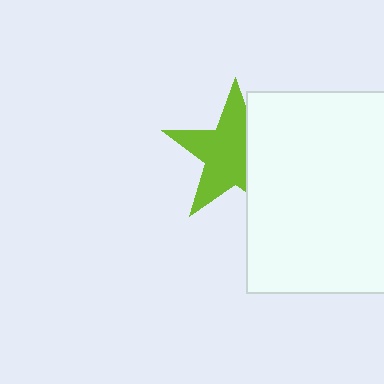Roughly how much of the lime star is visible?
About half of it is visible (roughly 64%).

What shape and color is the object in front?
The object in front is a white square.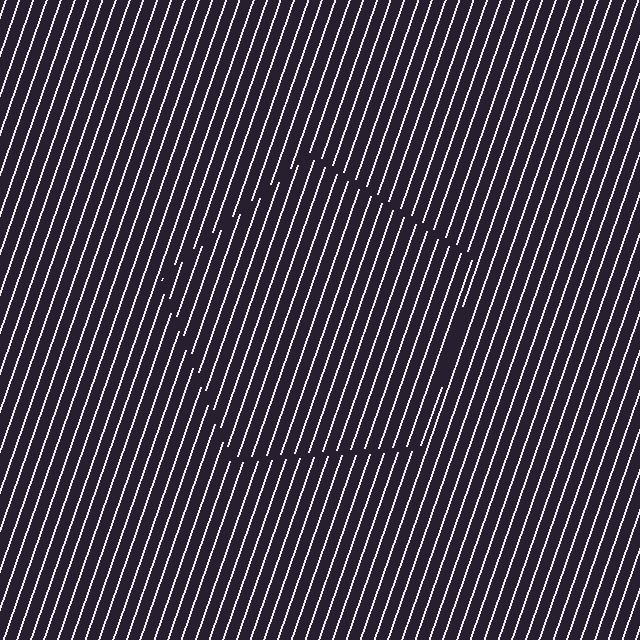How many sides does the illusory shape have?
5 sides — the line-ends trace a pentagon.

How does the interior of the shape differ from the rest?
The interior of the shape contains the same grating, shifted by half a period — the contour is defined by the phase discontinuity where line-ends from the inner and outer gratings abut.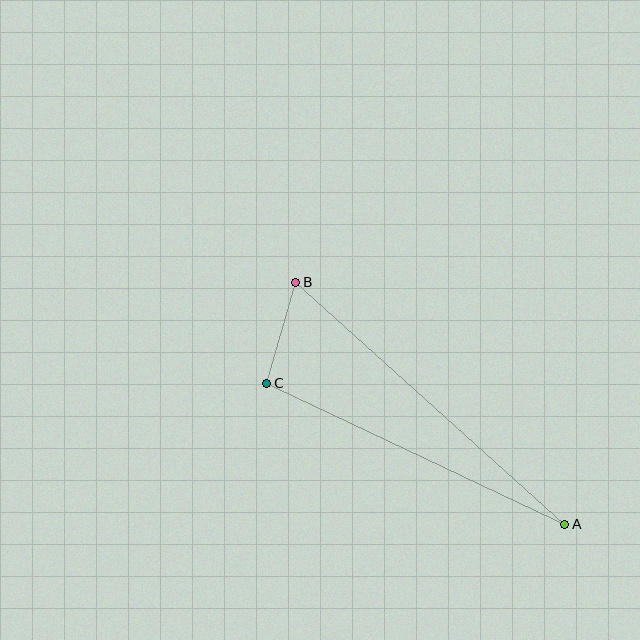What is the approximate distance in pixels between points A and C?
The distance between A and C is approximately 330 pixels.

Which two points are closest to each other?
Points B and C are closest to each other.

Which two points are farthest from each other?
Points A and B are farthest from each other.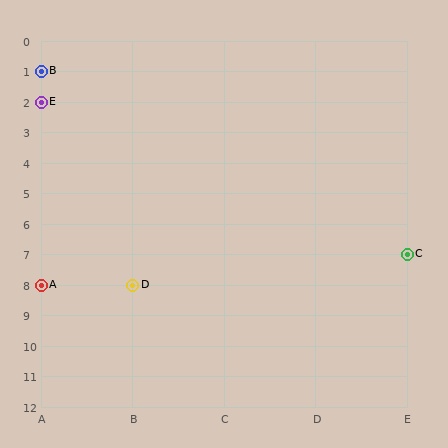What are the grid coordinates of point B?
Point B is at grid coordinates (A, 1).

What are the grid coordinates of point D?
Point D is at grid coordinates (B, 8).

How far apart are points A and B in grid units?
Points A and B are 7 rows apart.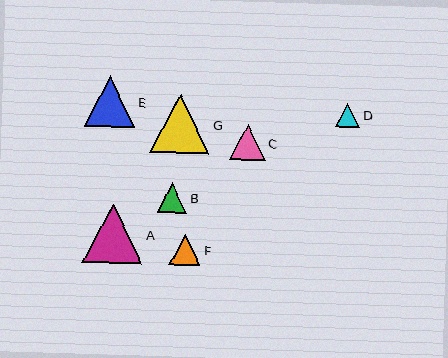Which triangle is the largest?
Triangle G is the largest with a size of approximately 60 pixels.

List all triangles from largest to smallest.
From largest to smallest: G, A, E, C, F, B, D.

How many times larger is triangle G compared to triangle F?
Triangle G is approximately 1.9 times the size of triangle F.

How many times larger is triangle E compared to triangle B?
Triangle E is approximately 1.7 times the size of triangle B.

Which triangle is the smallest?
Triangle D is the smallest with a size of approximately 24 pixels.